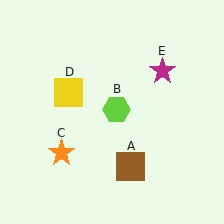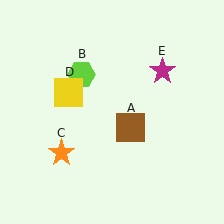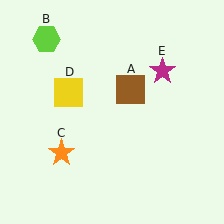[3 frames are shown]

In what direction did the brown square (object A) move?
The brown square (object A) moved up.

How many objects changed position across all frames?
2 objects changed position: brown square (object A), lime hexagon (object B).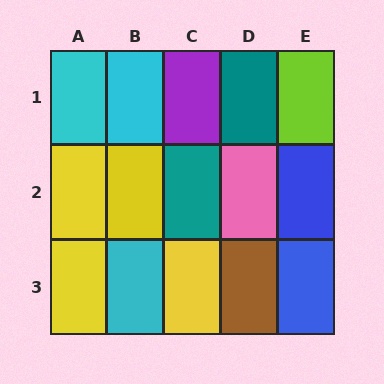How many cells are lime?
1 cell is lime.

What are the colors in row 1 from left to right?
Cyan, cyan, purple, teal, lime.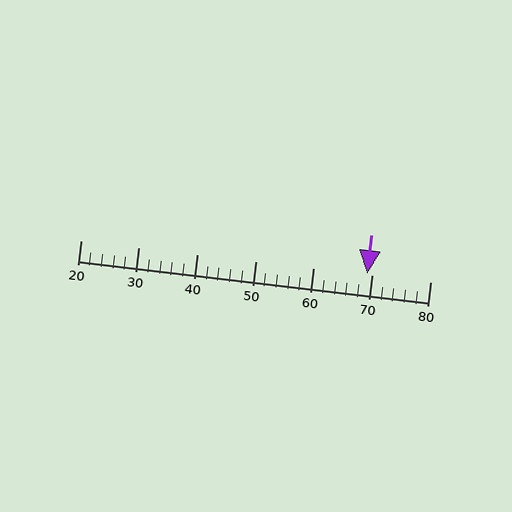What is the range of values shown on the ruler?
The ruler shows values from 20 to 80.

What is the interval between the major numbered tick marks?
The major tick marks are spaced 10 units apart.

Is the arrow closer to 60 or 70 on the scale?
The arrow is closer to 70.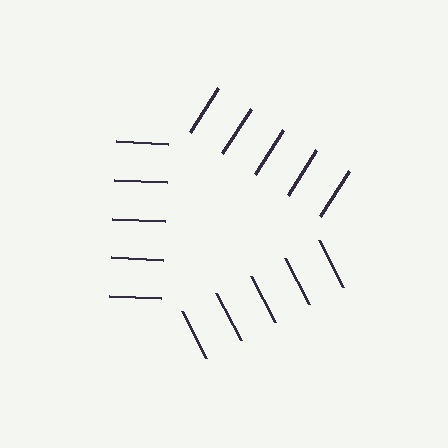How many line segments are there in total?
15 — 5 along each of the 3 edges.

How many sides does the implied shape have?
3 sides — the line-ends trace a triangle.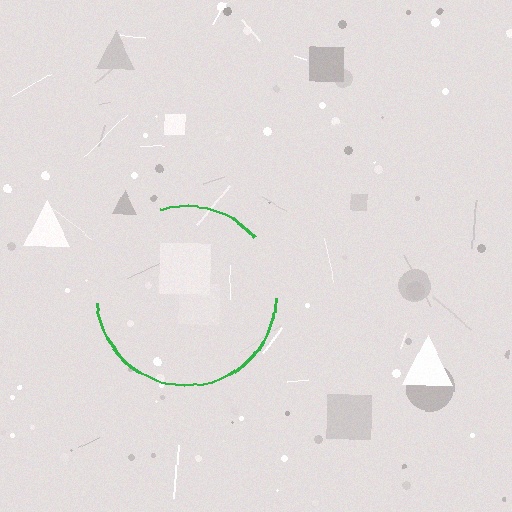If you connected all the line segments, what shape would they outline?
They would outline a circle.